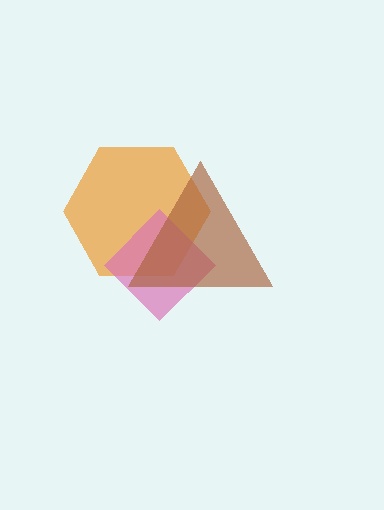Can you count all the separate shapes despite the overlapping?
Yes, there are 3 separate shapes.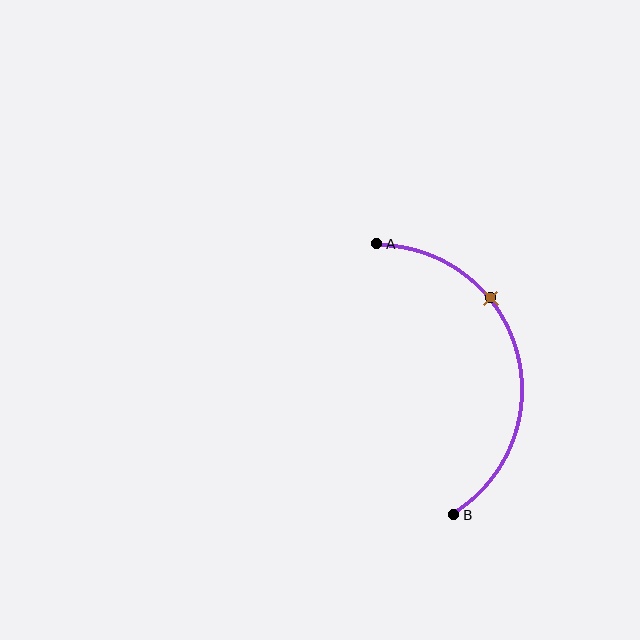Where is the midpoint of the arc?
The arc midpoint is the point on the curve farthest from the straight line joining A and B. It sits to the right of that line.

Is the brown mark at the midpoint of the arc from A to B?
No. The brown mark lies on the arc but is closer to endpoint A. The arc midpoint would be at the point on the curve equidistant along the arc from both A and B.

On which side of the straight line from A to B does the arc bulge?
The arc bulges to the right of the straight line connecting A and B.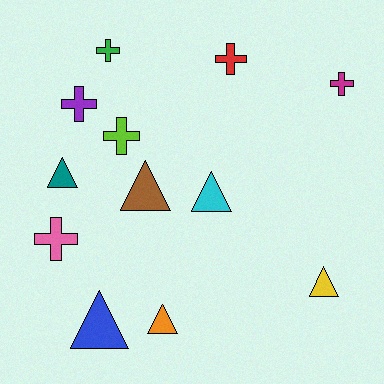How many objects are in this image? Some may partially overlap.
There are 12 objects.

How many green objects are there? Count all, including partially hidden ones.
There is 1 green object.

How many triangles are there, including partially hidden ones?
There are 6 triangles.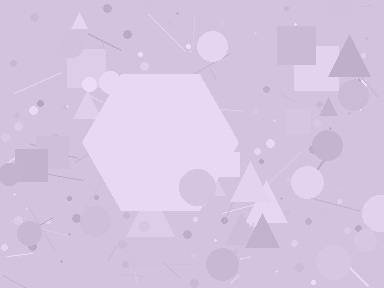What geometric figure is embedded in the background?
A hexagon is embedded in the background.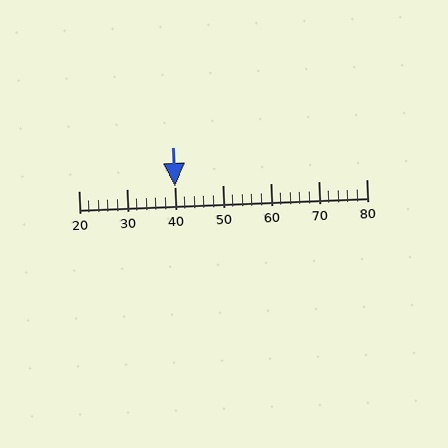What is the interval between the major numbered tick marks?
The major tick marks are spaced 10 units apart.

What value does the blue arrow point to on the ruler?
The blue arrow points to approximately 40.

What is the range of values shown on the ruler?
The ruler shows values from 20 to 80.